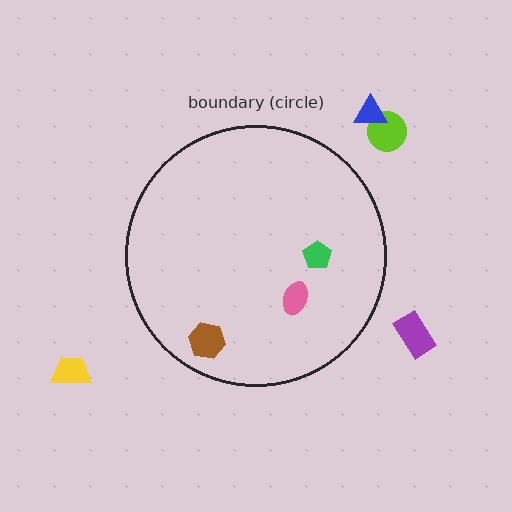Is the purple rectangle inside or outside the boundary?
Outside.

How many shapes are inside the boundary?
3 inside, 4 outside.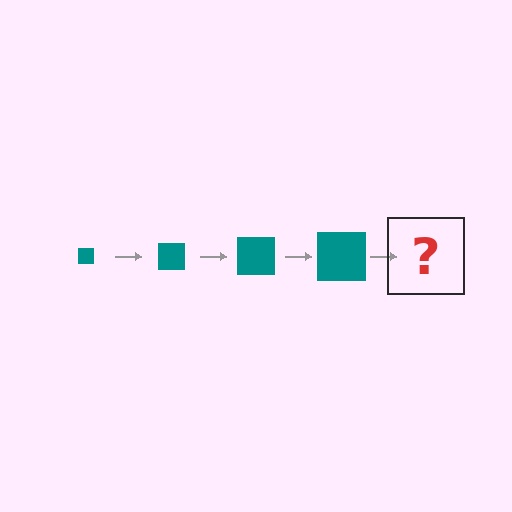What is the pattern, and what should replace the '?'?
The pattern is that the square gets progressively larger each step. The '?' should be a teal square, larger than the previous one.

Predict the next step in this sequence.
The next step is a teal square, larger than the previous one.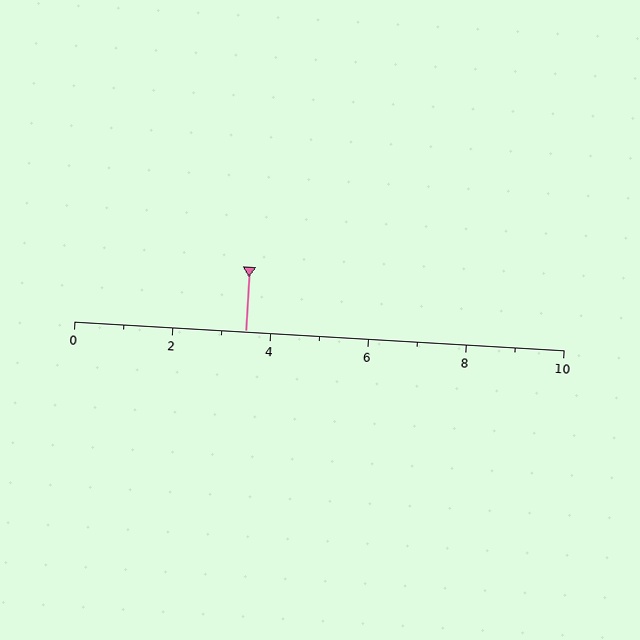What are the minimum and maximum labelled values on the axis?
The axis runs from 0 to 10.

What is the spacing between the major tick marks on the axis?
The major ticks are spaced 2 apart.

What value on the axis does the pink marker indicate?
The marker indicates approximately 3.5.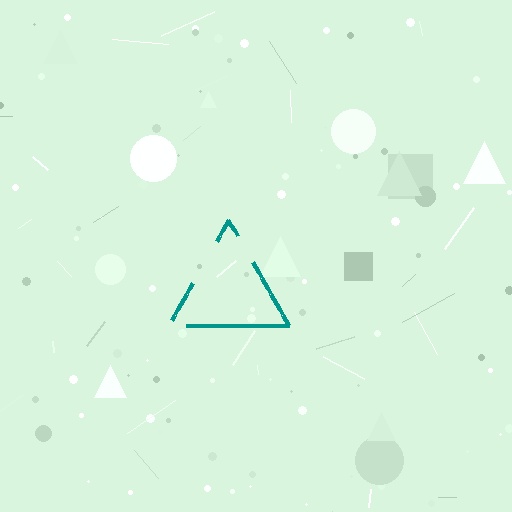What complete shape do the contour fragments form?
The contour fragments form a triangle.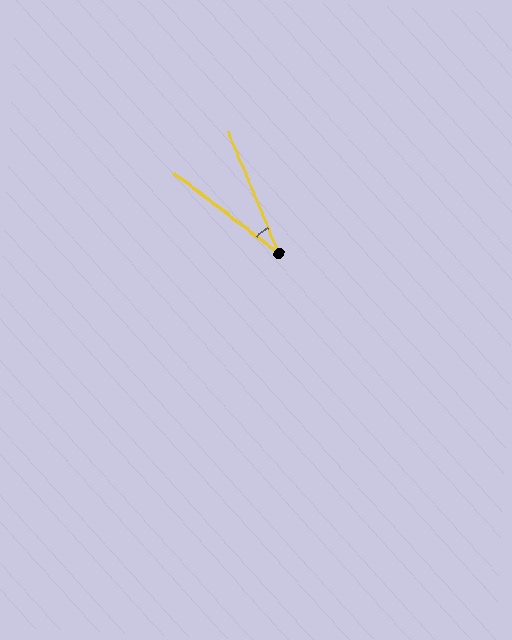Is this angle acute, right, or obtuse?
It is acute.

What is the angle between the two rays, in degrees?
Approximately 30 degrees.